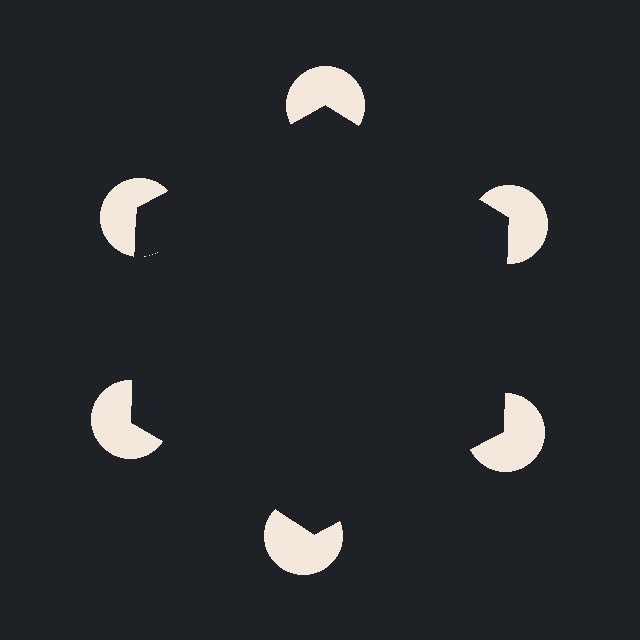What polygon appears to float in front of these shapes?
An illusory hexagon — its edges are inferred from the aligned wedge cuts in the pac-man discs, not physically drawn.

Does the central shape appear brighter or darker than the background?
It typically appears slightly darker than the background, even though no actual brightness change is drawn.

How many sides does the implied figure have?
6 sides.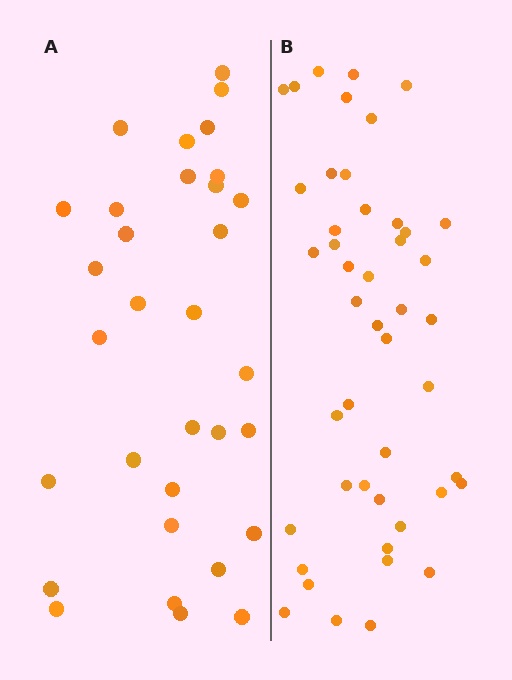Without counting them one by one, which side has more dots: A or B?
Region B (the right region) has more dots.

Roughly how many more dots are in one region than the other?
Region B has approximately 15 more dots than region A.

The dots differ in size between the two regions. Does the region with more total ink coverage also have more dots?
No. Region A has more total ink coverage because its dots are larger, but region B actually contains more individual dots. Total area can be misleading — the number of items is what matters here.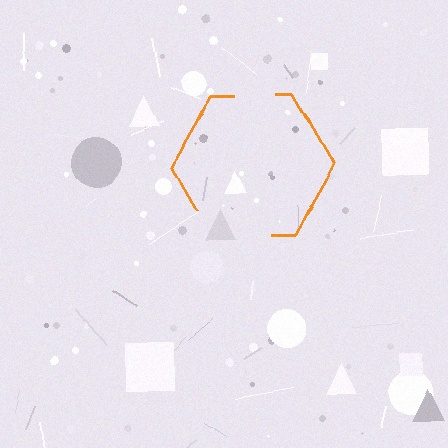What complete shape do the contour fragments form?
The contour fragments form a hexagon.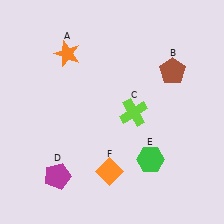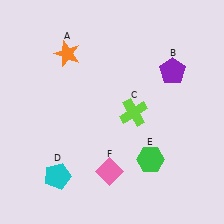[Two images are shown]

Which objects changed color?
B changed from brown to purple. D changed from magenta to cyan. F changed from orange to pink.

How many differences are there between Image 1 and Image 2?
There are 3 differences between the two images.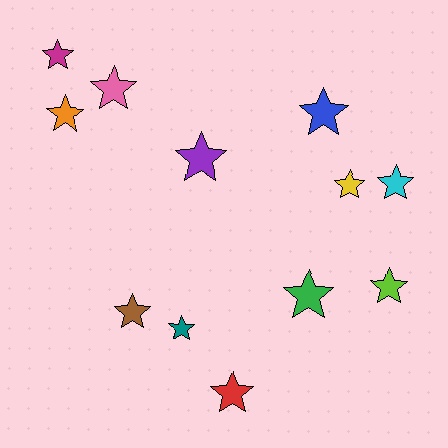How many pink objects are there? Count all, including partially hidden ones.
There is 1 pink object.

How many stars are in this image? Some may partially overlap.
There are 12 stars.